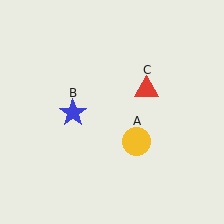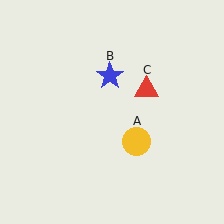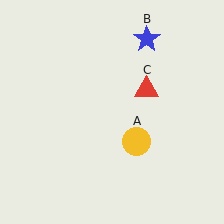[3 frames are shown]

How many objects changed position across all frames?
1 object changed position: blue star (object B).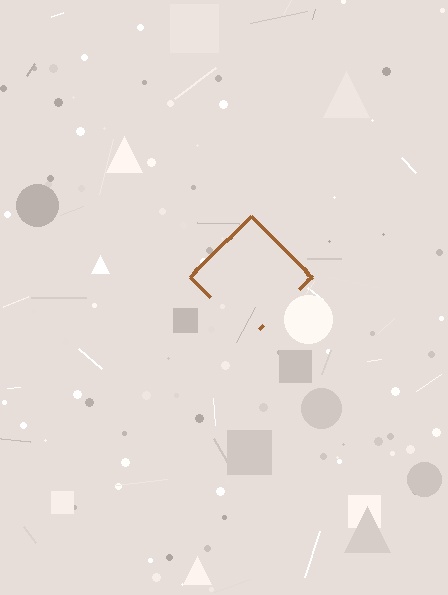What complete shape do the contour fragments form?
The contour fragments form a diamond.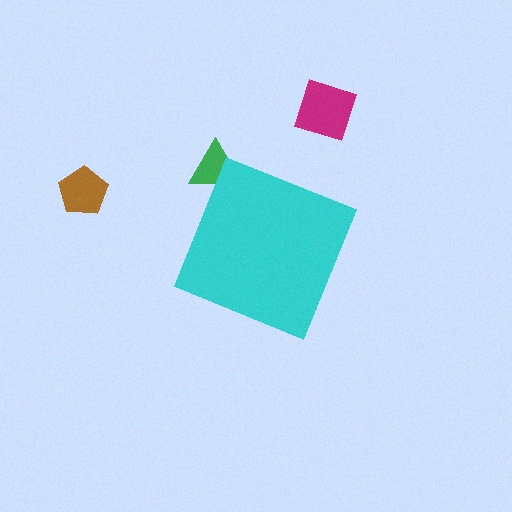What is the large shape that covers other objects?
A cyan diamond.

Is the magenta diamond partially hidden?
No, the magenta diamond is fully visible.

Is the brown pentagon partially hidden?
No, the brown pentagon is fully visible.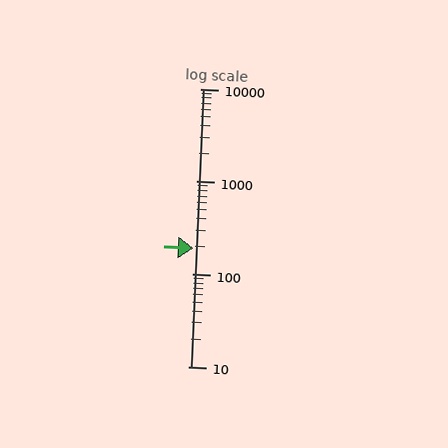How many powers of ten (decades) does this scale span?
The scale spans 3 decades, from 10 to 10000.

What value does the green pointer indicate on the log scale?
The pointer indicates approximately 190.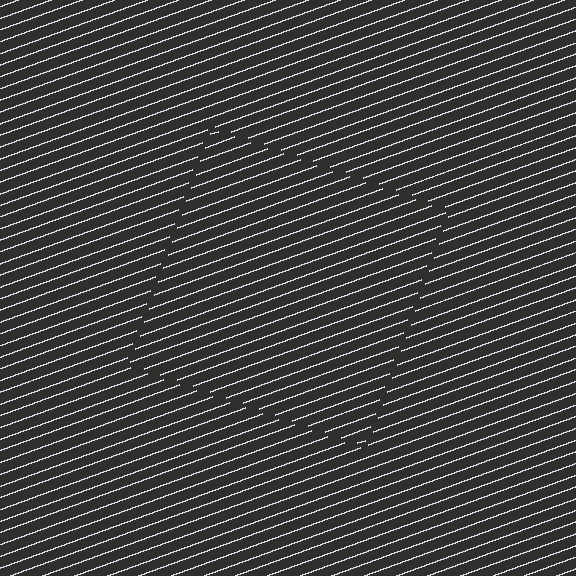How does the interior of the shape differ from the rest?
The interior of the shape contains the same grating, shifted by half a period — the contour is defined by the phase discontinuity where line-ends from the inner and outer gratings abut.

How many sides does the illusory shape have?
4 sides — the line-ends trace a square.